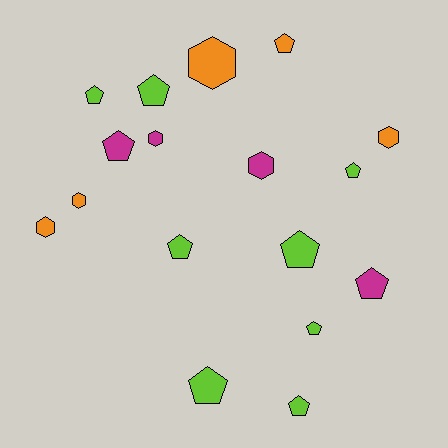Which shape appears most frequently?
Pentagon, with 11 objects.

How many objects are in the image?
There are 17 objects.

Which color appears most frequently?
Lime, with 8 objects.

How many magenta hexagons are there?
There are 2 magenta hexagons.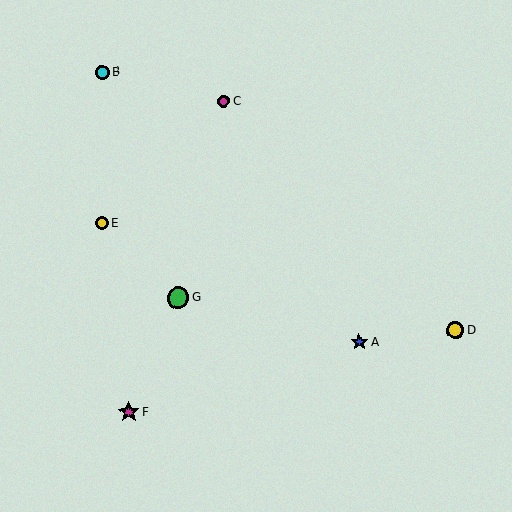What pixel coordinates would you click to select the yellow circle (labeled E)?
Click at (102, 223) to select the yellow circle E.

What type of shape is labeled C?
Shape C is a magenta circle.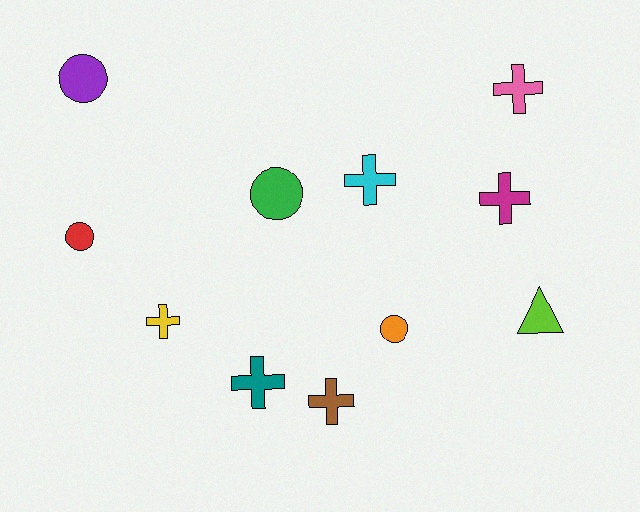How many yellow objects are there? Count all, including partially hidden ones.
There is 1 yellow object.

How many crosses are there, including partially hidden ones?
There are 6 crosses.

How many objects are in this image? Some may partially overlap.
There are 11 objects.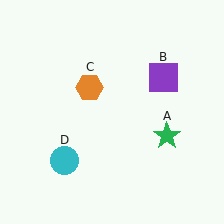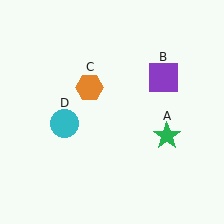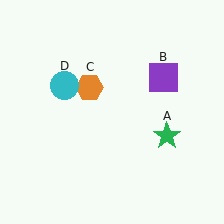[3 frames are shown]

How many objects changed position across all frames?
1 object changed position: cyan circle (object D).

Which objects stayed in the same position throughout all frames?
Green star (object A) and purple square (object B) and orange hexagon (object C) remained stationary.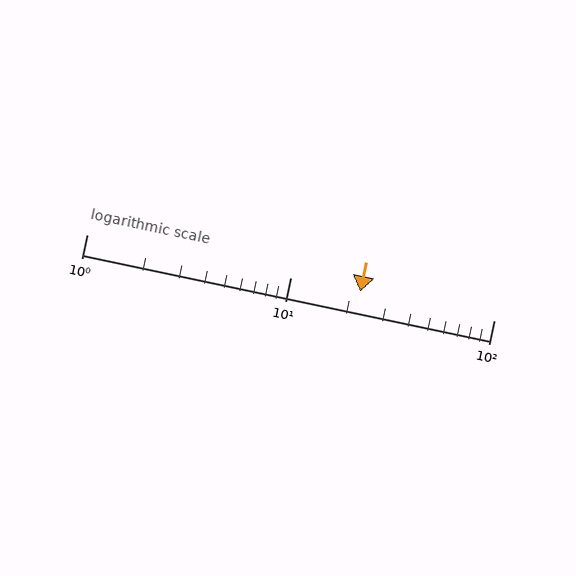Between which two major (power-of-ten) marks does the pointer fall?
The pointer is between 10 and 100.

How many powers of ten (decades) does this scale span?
The scale spans 2 decades, from 1 to 100.